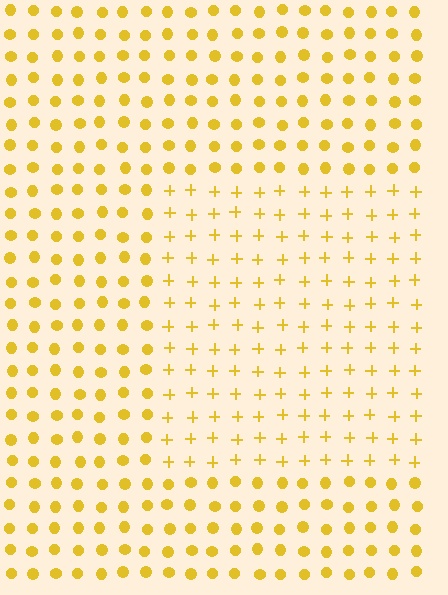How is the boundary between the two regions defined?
The boundary is defined by a change in element shape: plus signs inside vs. circles outside. All elements share the same color and spacing.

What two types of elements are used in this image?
The image uses plus signs inside the rectangle region and circles outside it.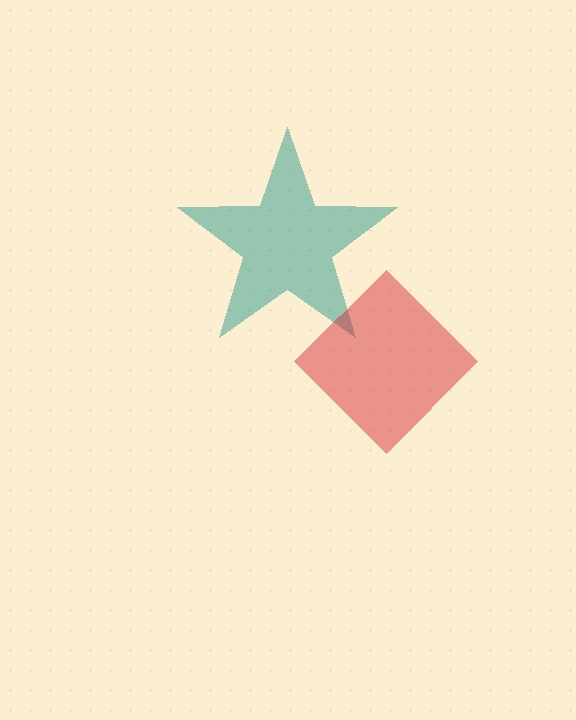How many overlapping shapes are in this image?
There are 2 overlapping shapes in the image.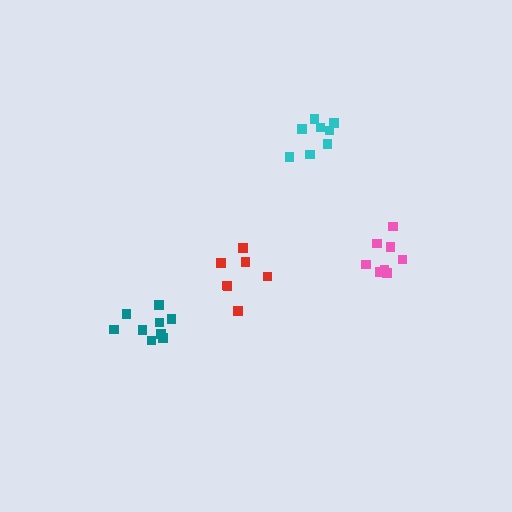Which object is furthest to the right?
The pink cluster is rightmost.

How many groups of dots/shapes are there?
There are 4 groups.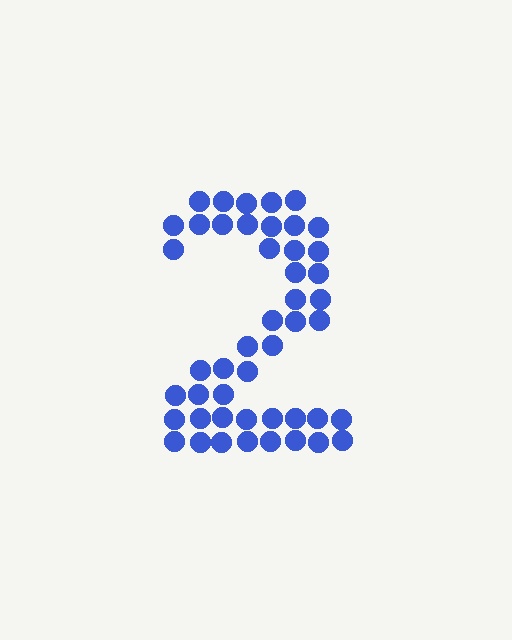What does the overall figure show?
The overall figure shows the digit 2.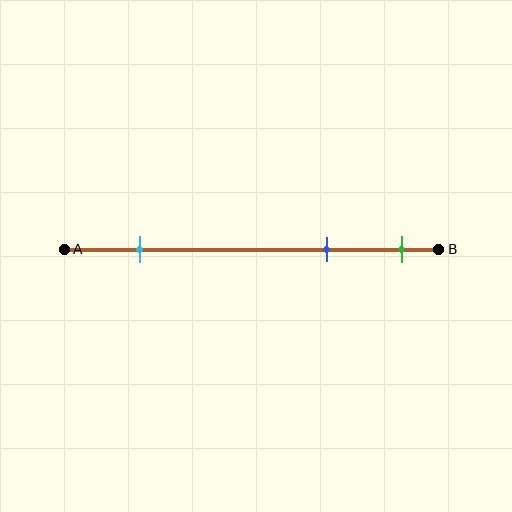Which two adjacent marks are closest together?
The blue and green marks are the closest adjacent pair.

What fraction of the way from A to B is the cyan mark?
The cyan mark is approximately 20% (0.2) of the way from A to B.